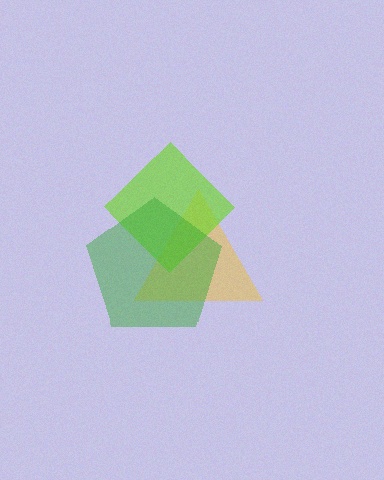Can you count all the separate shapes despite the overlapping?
Yes, there are 3 separate shapes.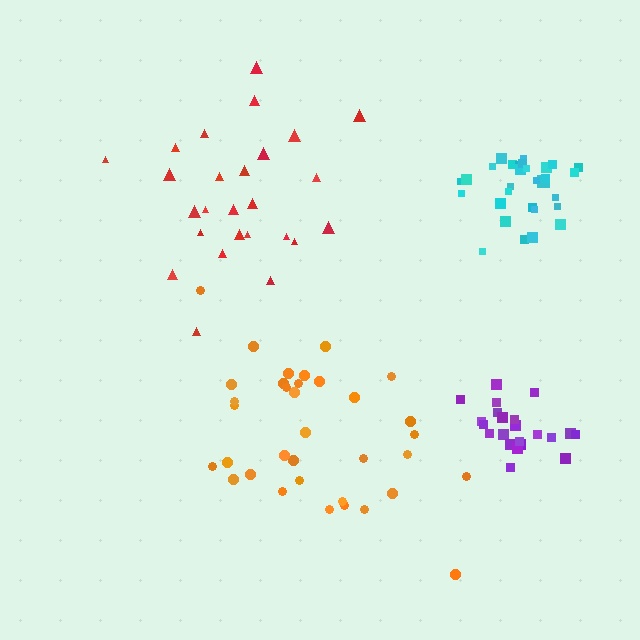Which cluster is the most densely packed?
Purple.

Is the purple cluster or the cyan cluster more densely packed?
Purple.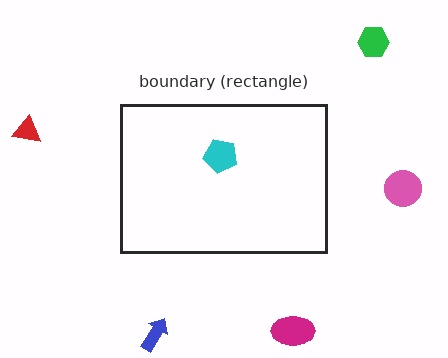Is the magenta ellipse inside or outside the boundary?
Outside.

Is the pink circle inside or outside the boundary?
Outside.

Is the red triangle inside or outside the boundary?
Outside.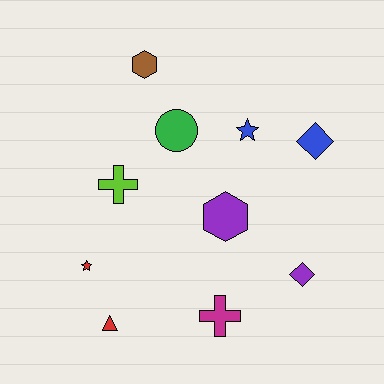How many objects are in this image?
There are 10 objects.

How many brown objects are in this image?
There is 1 brown object.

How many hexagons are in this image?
There are 2 hexagons.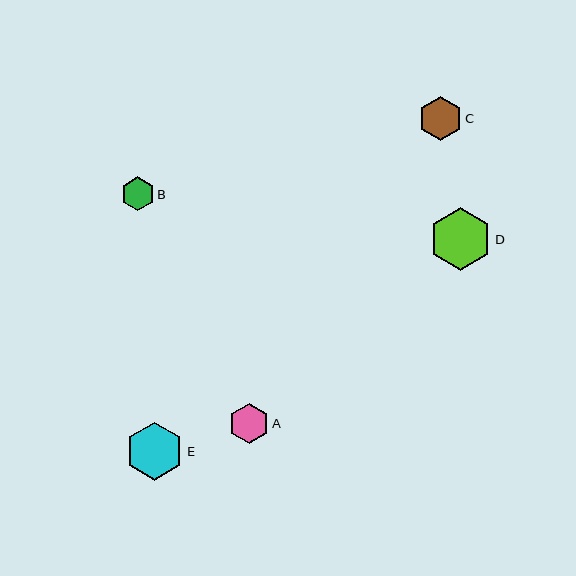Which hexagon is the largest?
Hexagon D is the largest with a size of approximately 63 pixels.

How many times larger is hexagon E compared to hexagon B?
Hexagon E is approximately 1.7 times the size of hexagon B.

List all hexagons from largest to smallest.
From largest to smallest: D, E, C, A, B.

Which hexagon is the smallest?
Hexagon B is the smallest with a size of approximately 33 pixels.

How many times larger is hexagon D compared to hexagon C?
Hexagon D is approximately 1.5 times the size of hexagon C.